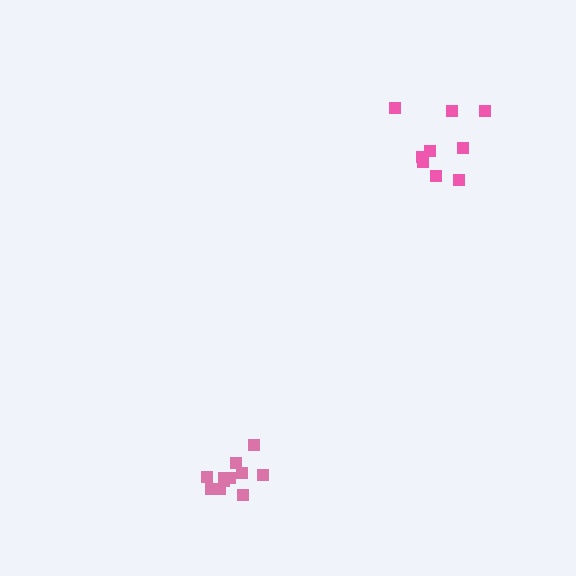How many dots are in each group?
Group 1: 9 dots, Group 2: 11 dots (20 total).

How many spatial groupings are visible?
There are 2 spatial groupings.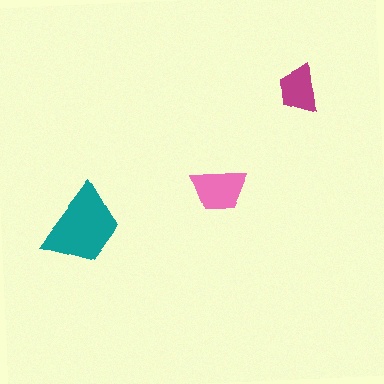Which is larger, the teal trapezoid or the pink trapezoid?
The teal one.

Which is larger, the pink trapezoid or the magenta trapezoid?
The pink one.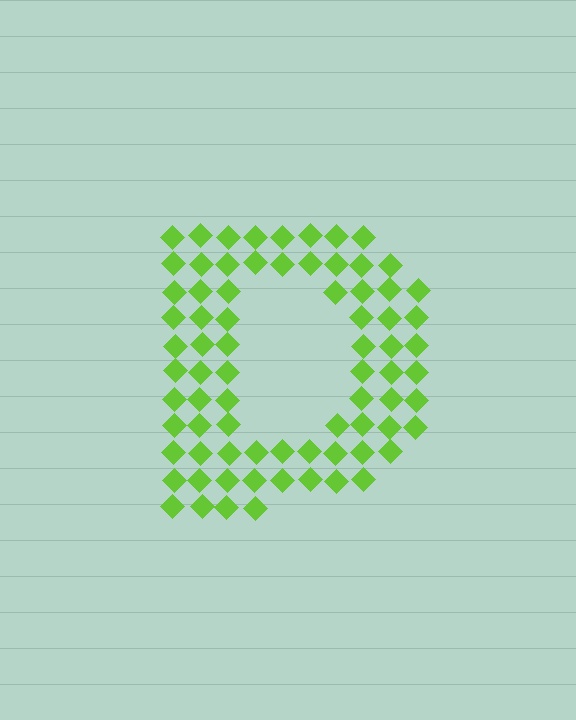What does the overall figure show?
The overall figure shows the letter D.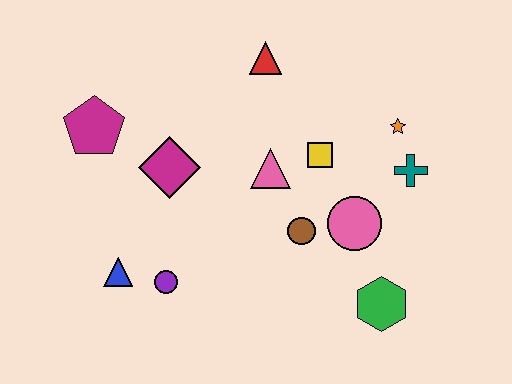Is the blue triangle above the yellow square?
No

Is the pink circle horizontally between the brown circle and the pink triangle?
No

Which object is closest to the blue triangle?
The purple circle is closest to the blue triangle.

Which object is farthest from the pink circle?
The magenta pentagon is farthest from the pink circle.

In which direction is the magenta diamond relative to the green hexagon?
The magenta diamond is to the left of the green hexagon.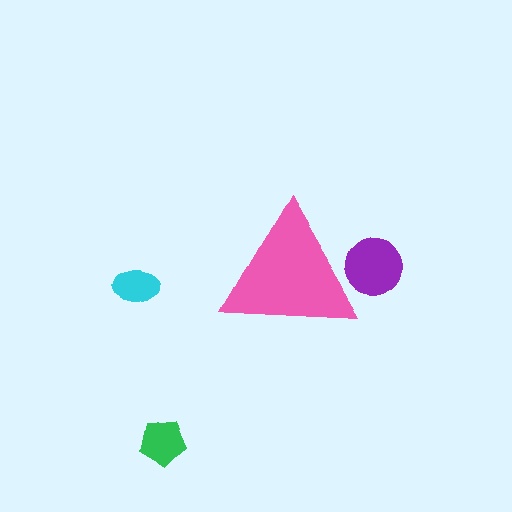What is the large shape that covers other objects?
A pink triangle.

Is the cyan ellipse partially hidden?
No, the cyan ellipse is fully visible.